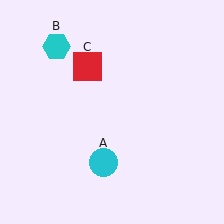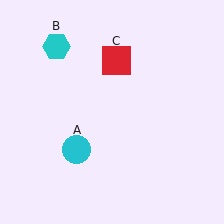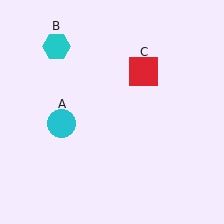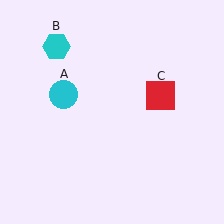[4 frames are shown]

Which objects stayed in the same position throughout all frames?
Cyan hexagon (object B) remained stationary.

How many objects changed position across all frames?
2 objects changed position: cyan circle (object A), red square (object C).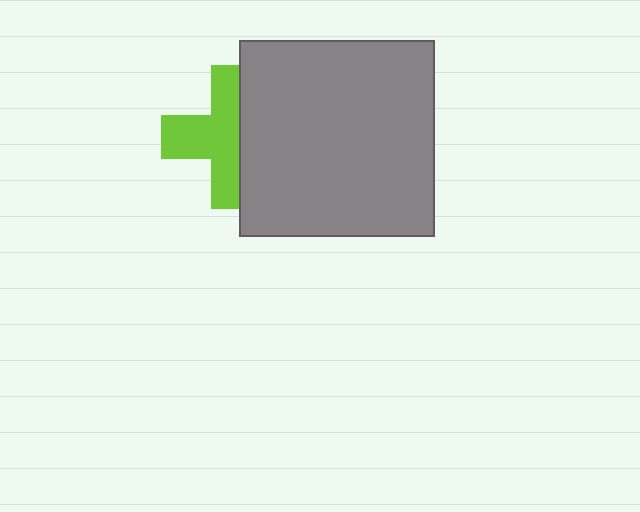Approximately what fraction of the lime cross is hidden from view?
Roughly 42% of the lime cross is hidden behind the gray square.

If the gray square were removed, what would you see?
You would see the complete lime cross.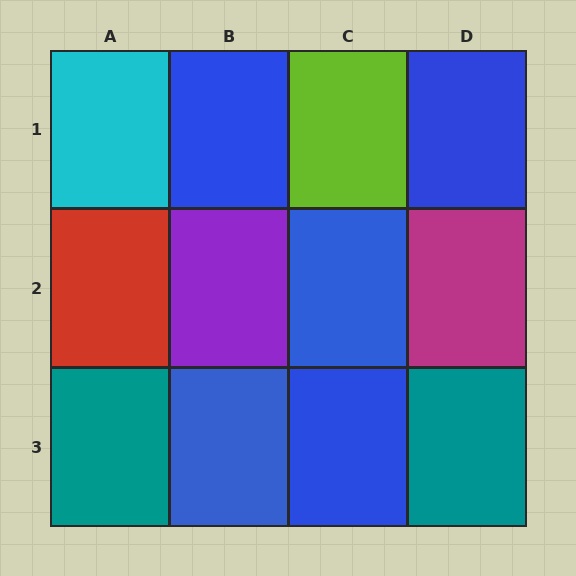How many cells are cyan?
1 cell is cyan.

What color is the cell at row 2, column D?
Magenta.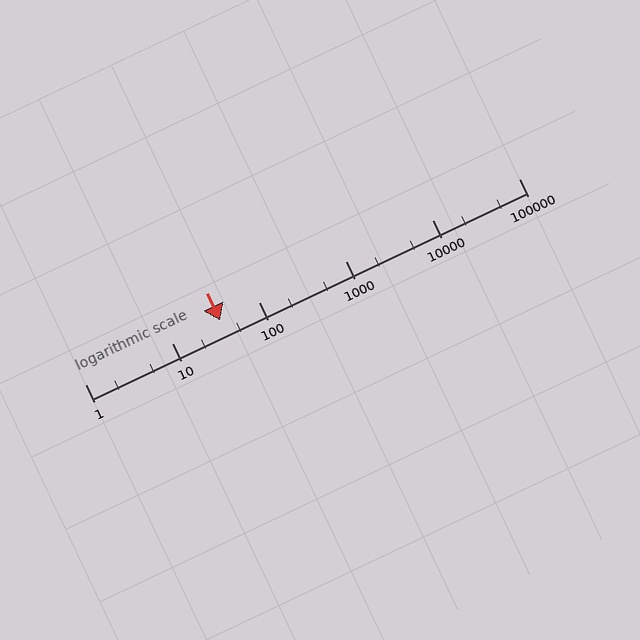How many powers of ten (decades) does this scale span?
The scale spans 5 decades, from 1 to 100000.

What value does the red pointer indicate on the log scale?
The pointer indicates approximately 36.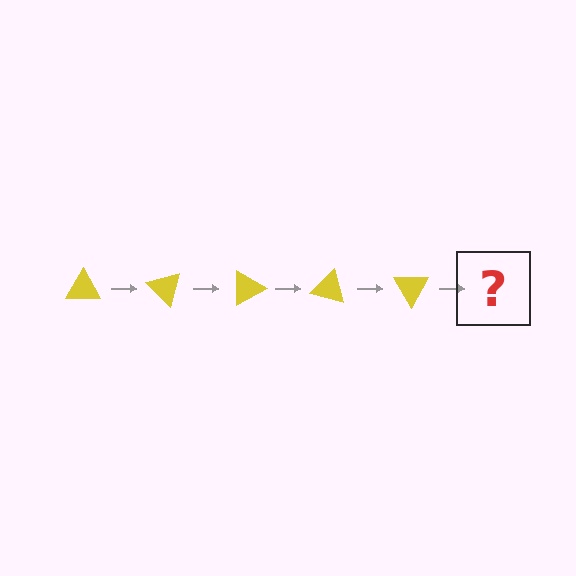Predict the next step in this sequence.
The next step is a yellow triangle rotated 225 degrees.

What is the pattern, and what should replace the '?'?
The pattern is that the triangle rotates 45 degrees each step. The '?' should be a yellow triangle rotated 225 degrees.